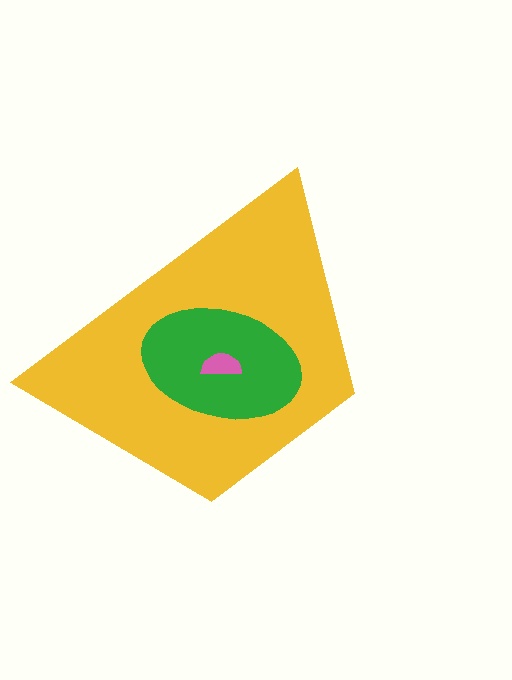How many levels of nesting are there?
3.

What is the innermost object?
The pink semicircle.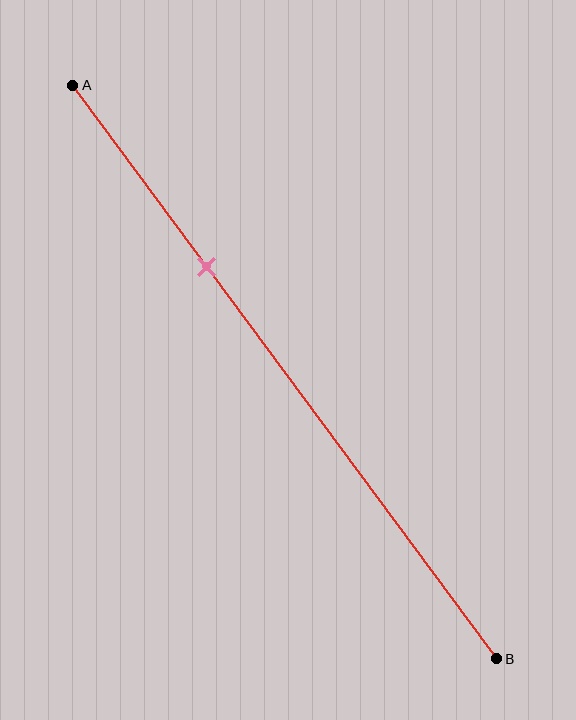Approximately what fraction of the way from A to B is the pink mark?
The pink mark is approximately 30% of the way from A to B.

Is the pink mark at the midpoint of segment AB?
No, the mark is at about 30% from A, not at the 50% midpoint.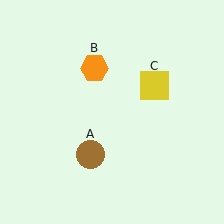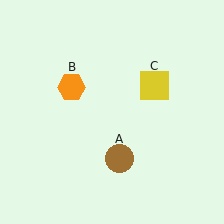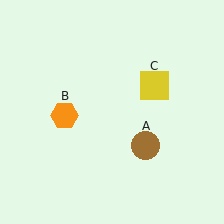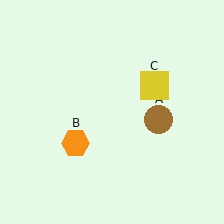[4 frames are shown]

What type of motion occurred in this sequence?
The brown circle (object A), orange hexagon (object B) rotated counterclockwise around the center of the scene.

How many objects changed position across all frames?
2 objects changed position: brown circle (object A), orange hexagon (object B).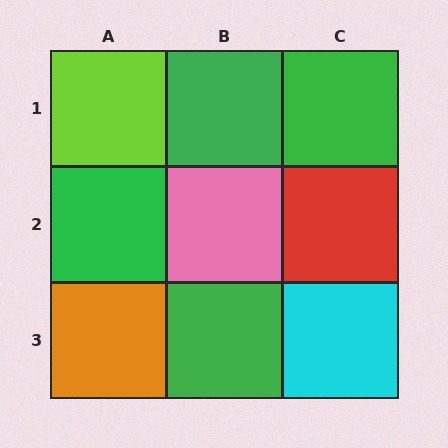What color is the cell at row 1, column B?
Green.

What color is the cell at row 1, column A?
Lime.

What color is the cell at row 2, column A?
Green.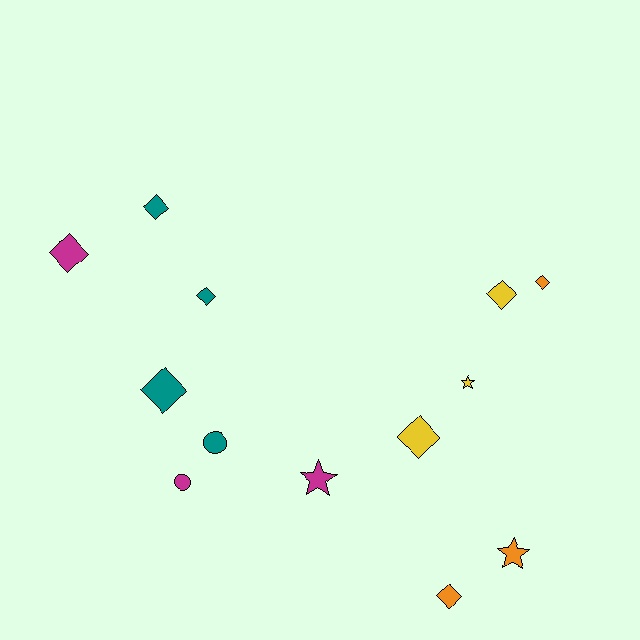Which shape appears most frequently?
Diamond, with 8 objects.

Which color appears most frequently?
Teal, with 4 objects.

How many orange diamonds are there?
There are 2 orange diamonds.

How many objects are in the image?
There are 13 objects.